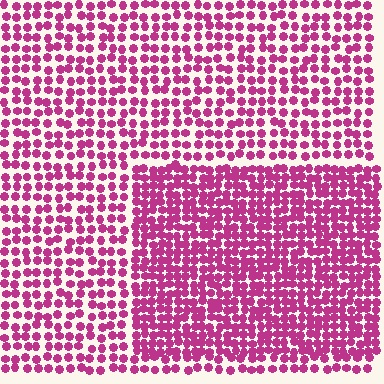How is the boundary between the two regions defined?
The boundary is defined by a change in element density (approximately 1.7x ratio). All elements are the same color, size, and shape.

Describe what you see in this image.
The image contains small magenta elements arranged at two different densities. A rectangle-shaped region is visible where the elements are more densely packed than the surrounding area.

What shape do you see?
I see a rectangle.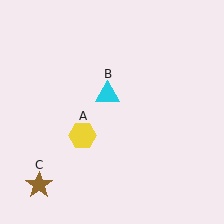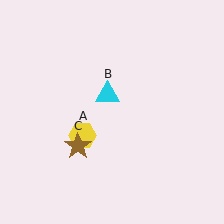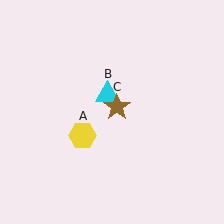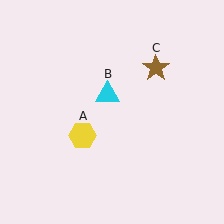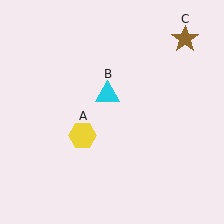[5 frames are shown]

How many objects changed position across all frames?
1 object changed position: brown star (object C).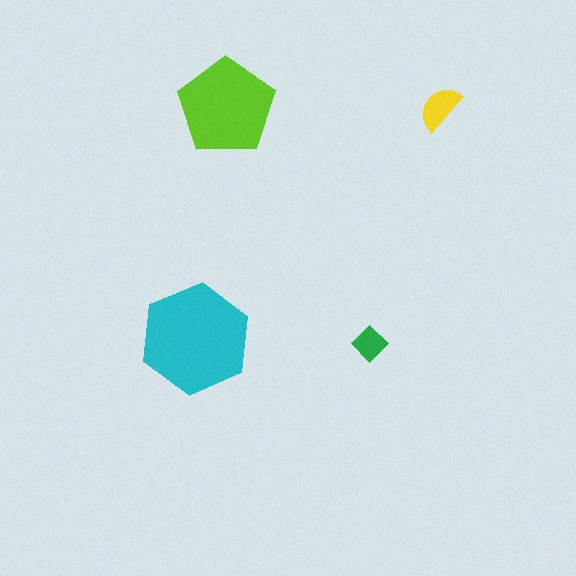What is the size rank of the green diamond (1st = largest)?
4th.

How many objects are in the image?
There are 4 objects in the image.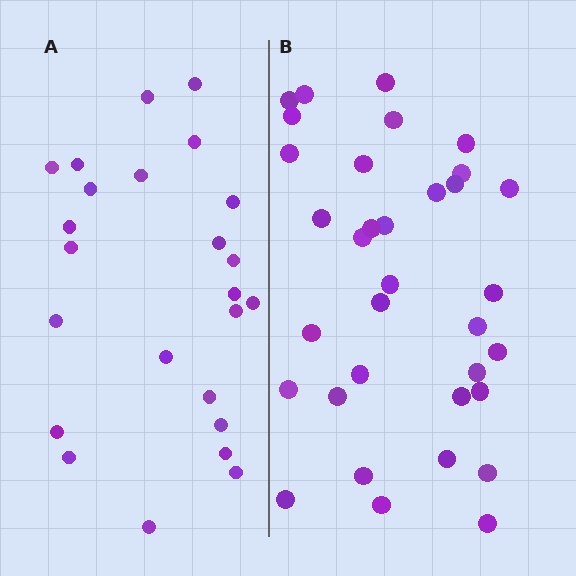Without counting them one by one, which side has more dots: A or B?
Region B (the right region) has more dots.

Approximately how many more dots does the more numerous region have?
Region B has roughly 10 or so more dots than region A.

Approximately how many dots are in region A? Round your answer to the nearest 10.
About 20 dots. (The exact count is 24, which rounds to 20.)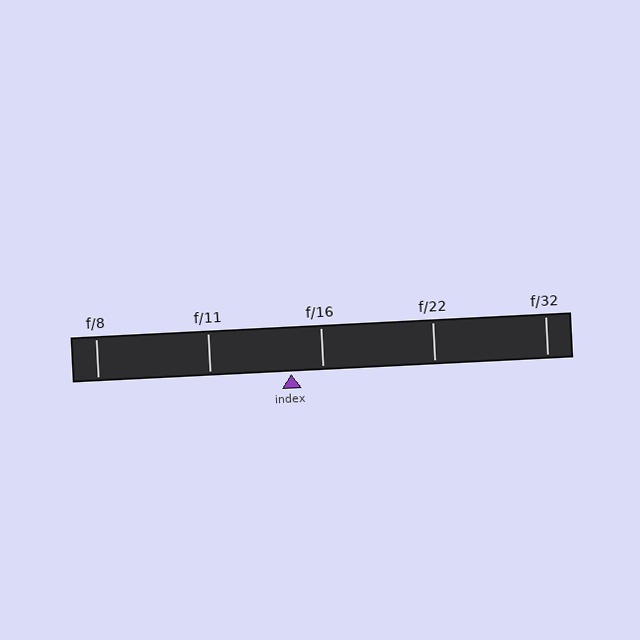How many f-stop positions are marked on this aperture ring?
There are 5 f-stop positions marked.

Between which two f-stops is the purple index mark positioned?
The index mark is between f/11 and f/16.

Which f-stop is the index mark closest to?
The index mark is closest to f/16.